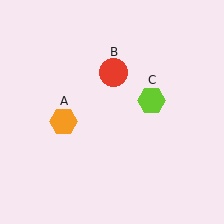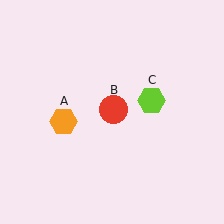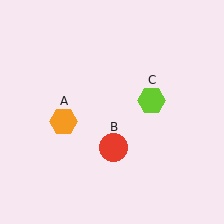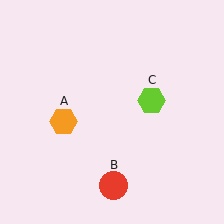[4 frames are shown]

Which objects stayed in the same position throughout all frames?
Orange hexagon (object A) and lime hexagon (object C) remained stationary.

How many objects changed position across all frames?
1 object changed position: red circle (object B).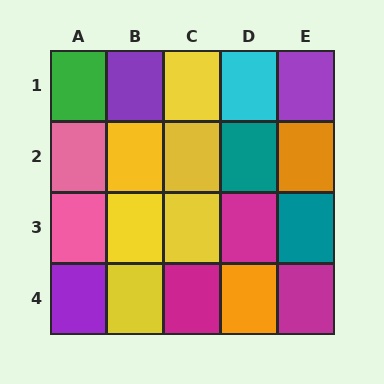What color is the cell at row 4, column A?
Purple.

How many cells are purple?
3 cells are purple.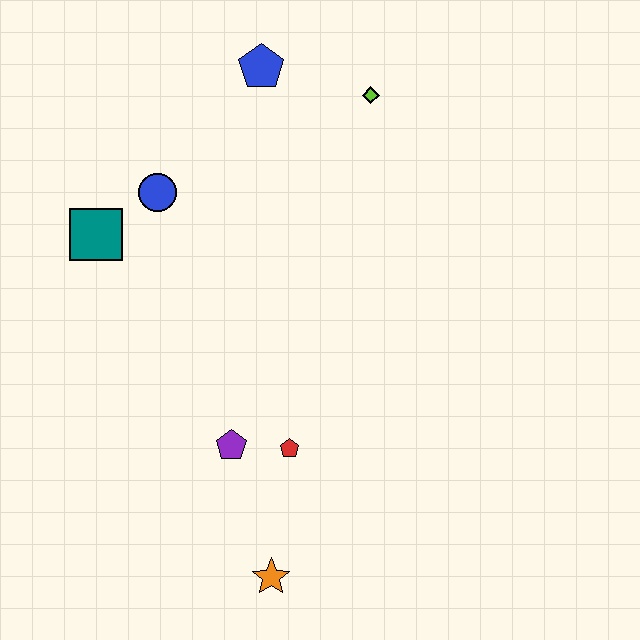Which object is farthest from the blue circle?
The orange star is farthest from the blue circle.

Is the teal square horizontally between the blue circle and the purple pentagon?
No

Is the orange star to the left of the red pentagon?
Yes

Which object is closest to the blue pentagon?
The lime diamond is closest to the blue pentagon.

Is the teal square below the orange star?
No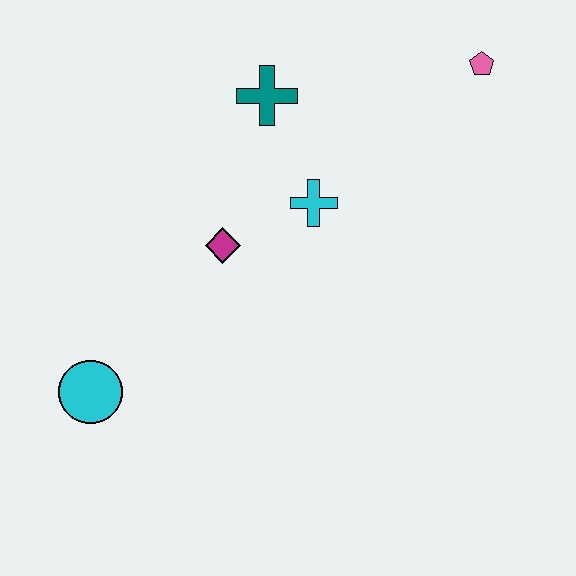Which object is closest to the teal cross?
The cyan cross is closest to the teal cross.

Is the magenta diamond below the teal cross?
Yes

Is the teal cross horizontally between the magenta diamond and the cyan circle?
No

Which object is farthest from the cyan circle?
The pink pentagon is farthest from the cyan circle.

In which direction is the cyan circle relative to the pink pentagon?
The cyan circle is to the left of the pink pentagon.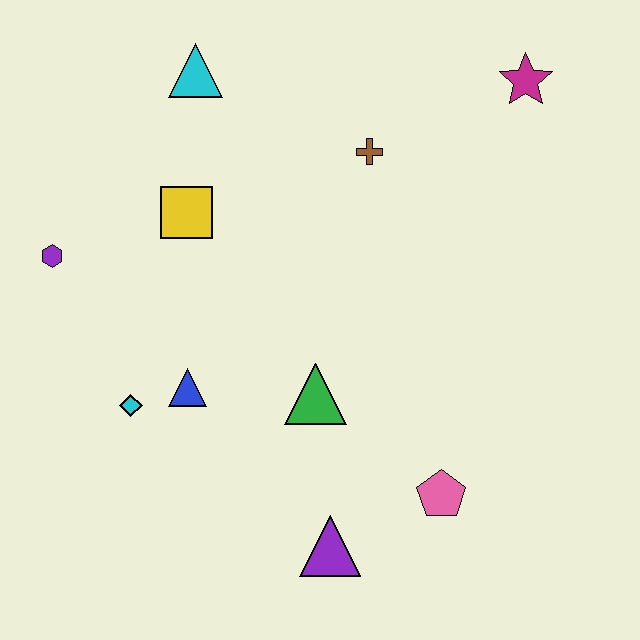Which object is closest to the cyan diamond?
The blue triangle is closest to the cyan diamond.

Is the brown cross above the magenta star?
No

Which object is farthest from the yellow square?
The pink pentagon is farthest from the yellow square.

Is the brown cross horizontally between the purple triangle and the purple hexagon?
No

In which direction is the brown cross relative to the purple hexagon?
The brown cross is to the right of the purple hexagon.